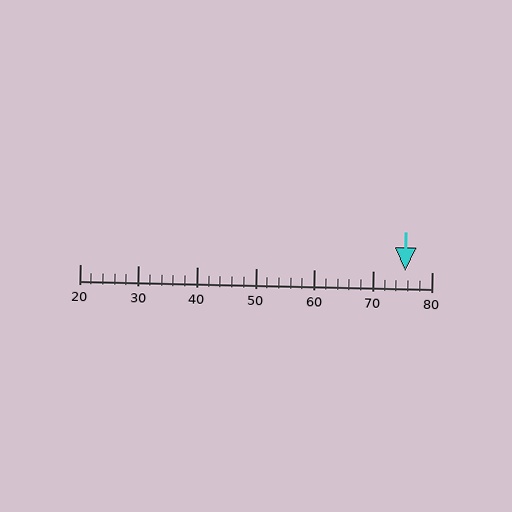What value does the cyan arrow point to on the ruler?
The cyan arrow points to approximately 76.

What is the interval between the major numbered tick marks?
The major tick marks are spaced 10 units apart.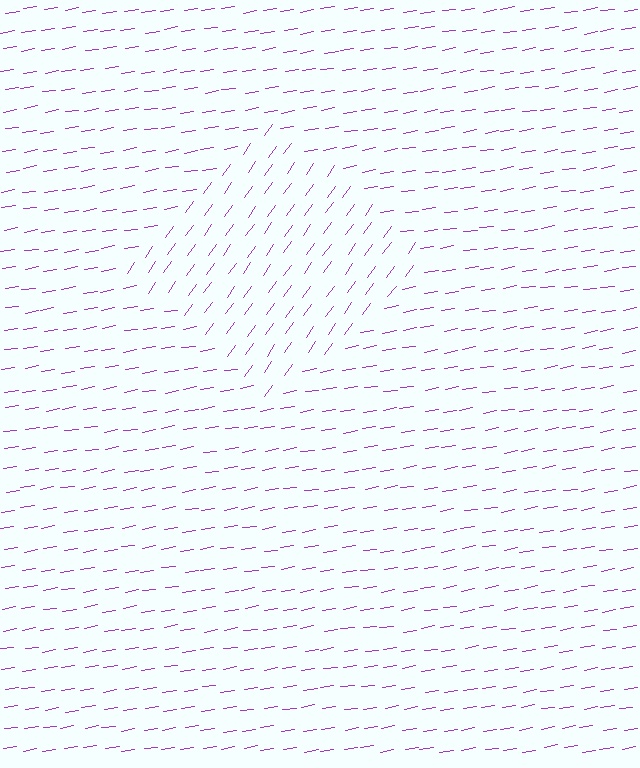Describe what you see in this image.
The image is filled with small purple line segments. A diamond region in the image has lines oriented differently from the surrounding lines, creating a visible texture boundary.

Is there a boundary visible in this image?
Yes, there is a texture boundary formed by a change in line orientation.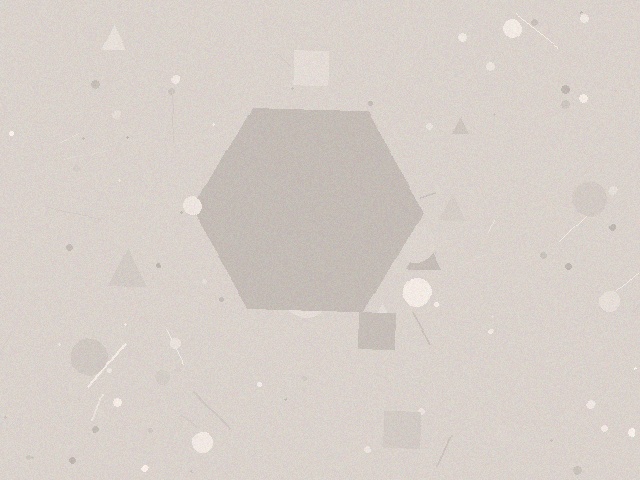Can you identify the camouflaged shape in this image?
The camouflaged shape is a hexagon.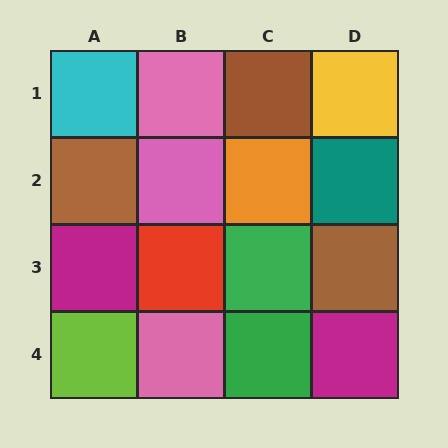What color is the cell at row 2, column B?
Pink.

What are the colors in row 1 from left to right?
Cyan, pink, brown, yellow.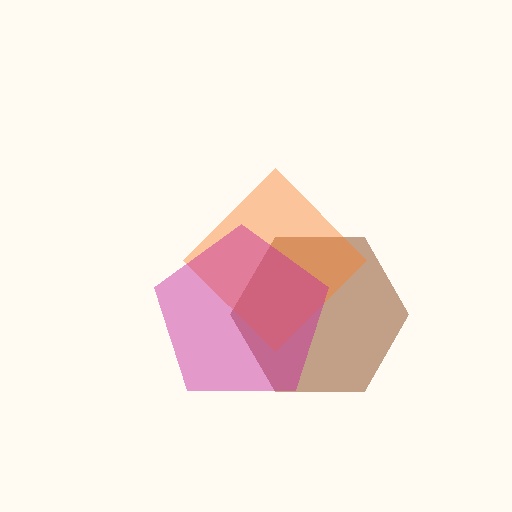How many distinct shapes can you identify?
There are 3 distinct shapes: a brown hexagon, an orange diamond, a magenta pentagon.